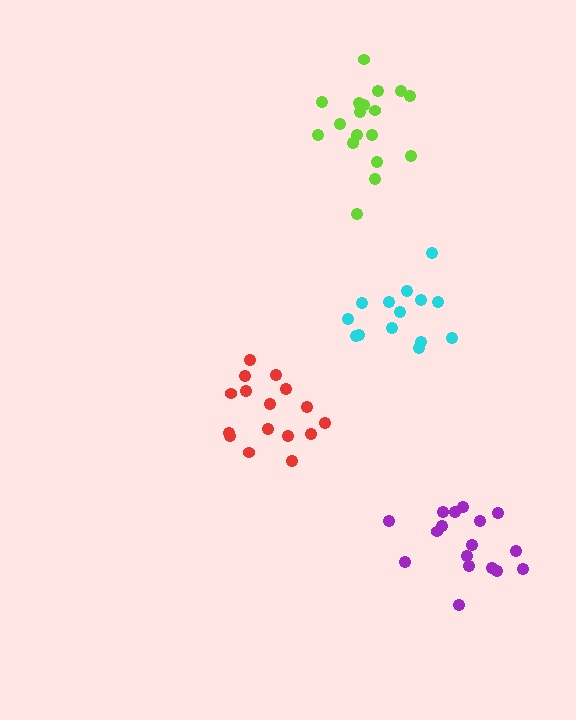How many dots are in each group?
Group 1: 18 dots, Group 2: 17 dots, Group 3: 16 dots, Group 4: 14 dots (65 total).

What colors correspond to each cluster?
The clusters are colored: lime, purple, red, cyan.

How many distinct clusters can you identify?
There are 4 distinct clusters.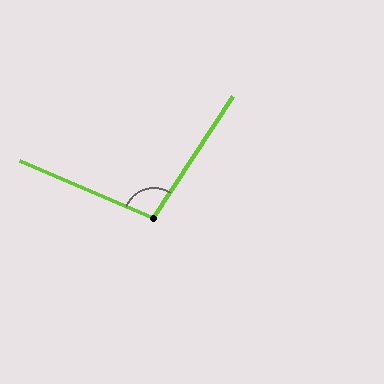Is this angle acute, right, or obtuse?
It is obtuse.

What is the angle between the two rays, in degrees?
Approximately 100 degrees.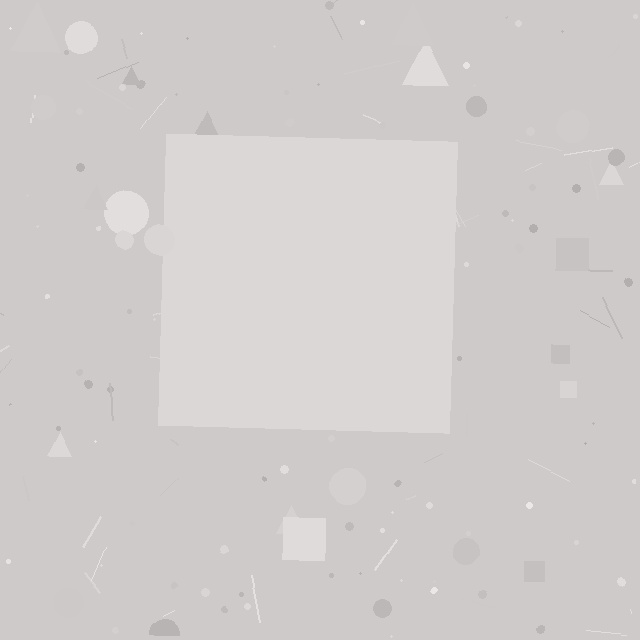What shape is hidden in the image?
A square is hidden in the image.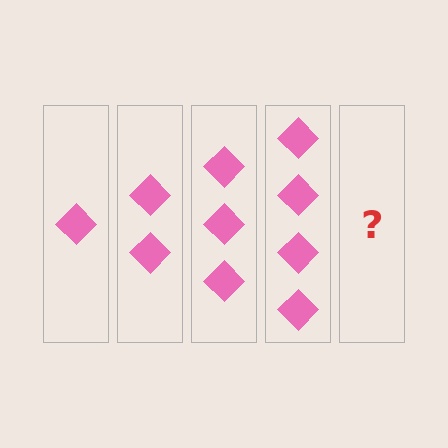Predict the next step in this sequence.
The next step is 5 diamonds.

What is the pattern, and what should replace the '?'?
The pattern is that each step adds one more diamond. The '?' should be 5 diamonds.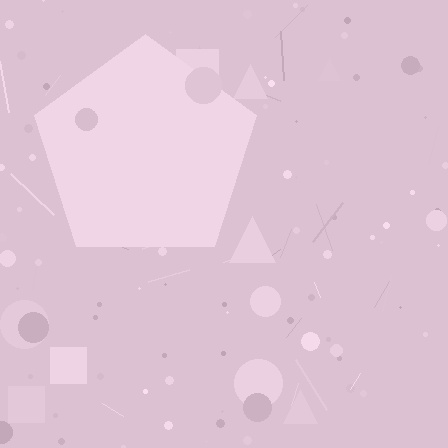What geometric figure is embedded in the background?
A pentagon is embedded in the background.